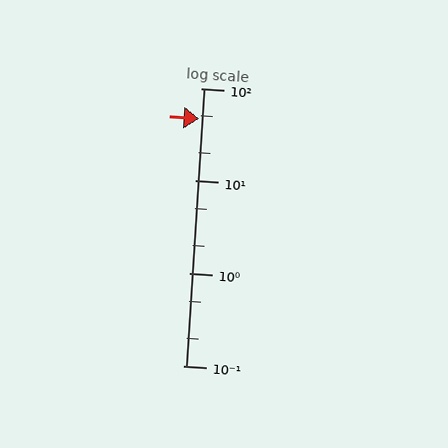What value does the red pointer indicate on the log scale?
The pointer indicates approximately 47.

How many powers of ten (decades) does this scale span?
The scale spans 3 decades, from 0.1 to 100.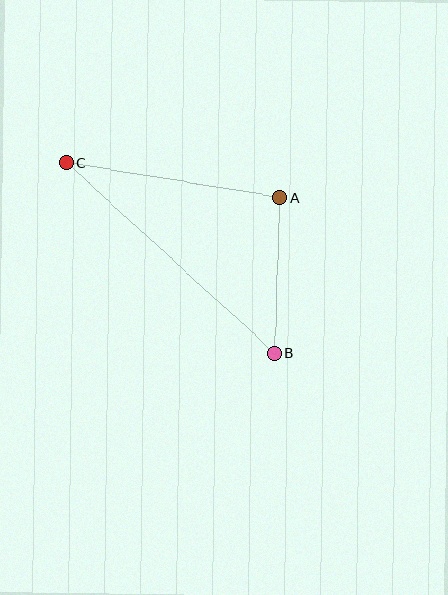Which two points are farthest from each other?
Points B and C are farthest from each other.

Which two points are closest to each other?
Points A and B are closest to each other.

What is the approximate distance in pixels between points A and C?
The distance between A and C is approximately 217 pixels.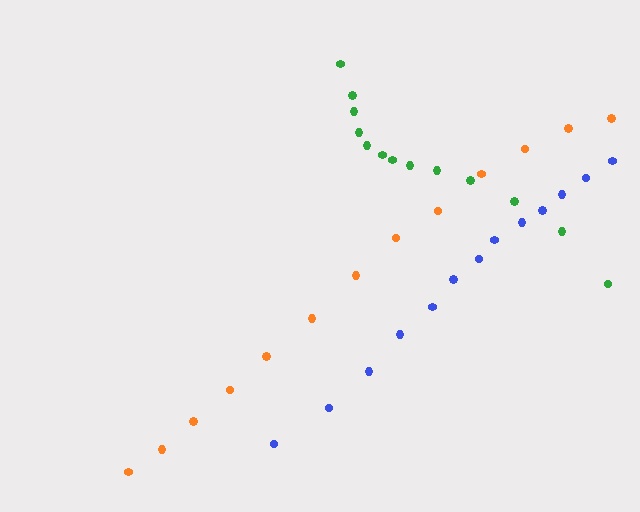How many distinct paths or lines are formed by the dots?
There are 3 distinct paths.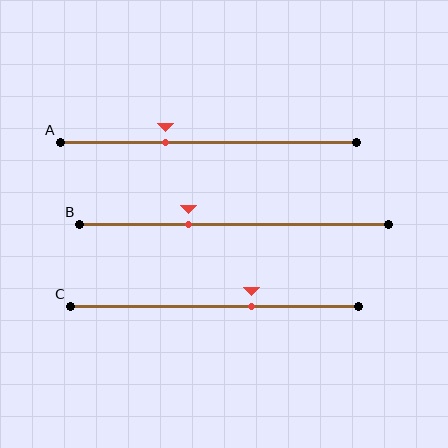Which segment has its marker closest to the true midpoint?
Segment C has its marker closest to the true midpoint.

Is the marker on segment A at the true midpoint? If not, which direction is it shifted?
No, the marker on segment A is shifted to the left by about 14% of the segment length.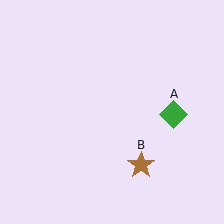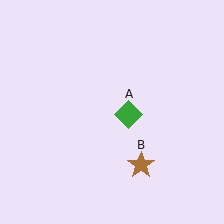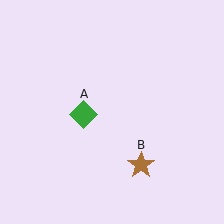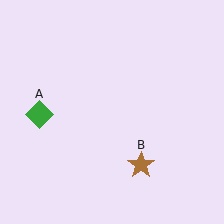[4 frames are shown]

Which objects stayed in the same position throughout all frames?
Brown star (object B) remained stationary.